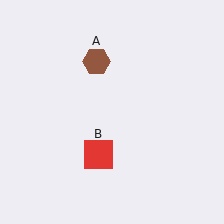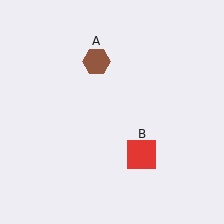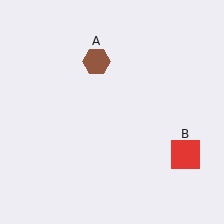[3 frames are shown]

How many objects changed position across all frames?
1 object changed position: red square (object B).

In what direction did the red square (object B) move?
The red square (object B) moved right.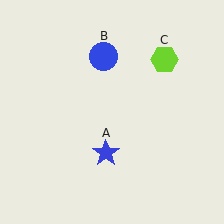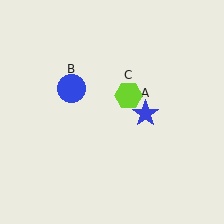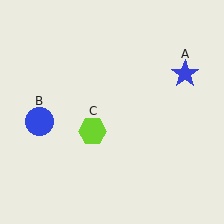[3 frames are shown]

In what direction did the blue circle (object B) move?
The blue circle (object B) moved down and to the left.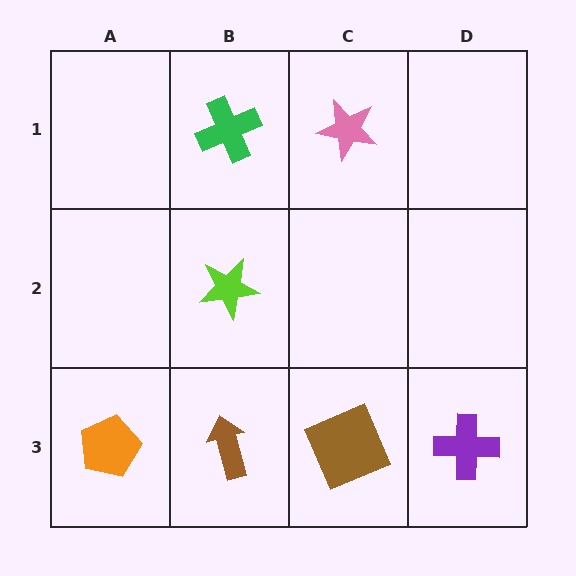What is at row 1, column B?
A green cross.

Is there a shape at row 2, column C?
No, that cell is empty.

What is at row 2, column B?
A lime star.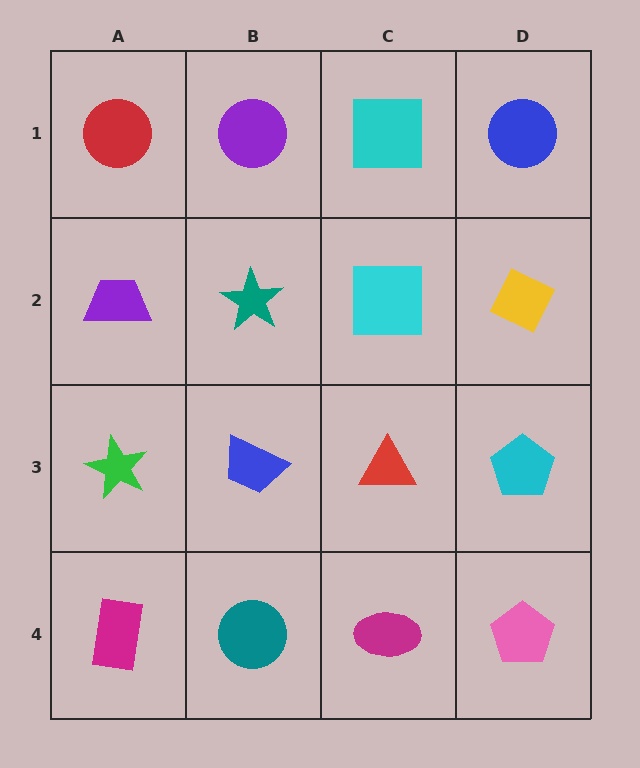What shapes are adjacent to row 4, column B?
A blue trapezoid (row 3, column B), a magenta rectangle (row 4, column A), a magenta ellipse (row 4, column C).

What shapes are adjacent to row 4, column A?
A green star (row 3, column A), a teal circle (row 4, column B).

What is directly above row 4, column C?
A red triangle.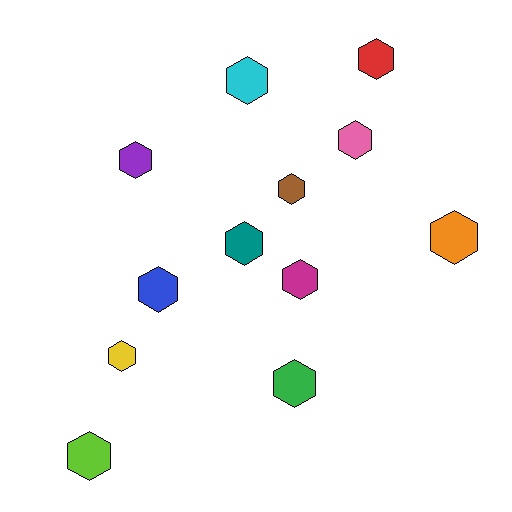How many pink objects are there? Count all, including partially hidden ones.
There is 1 pink object.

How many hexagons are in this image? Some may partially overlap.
There are 12 hexagons.